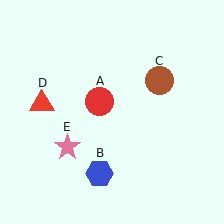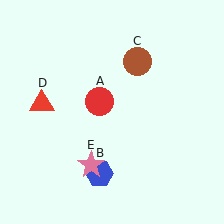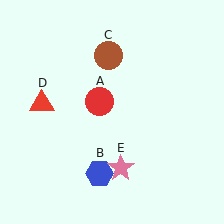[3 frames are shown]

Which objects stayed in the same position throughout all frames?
Red circle (object A) and blue hexagon (object B) and red triangle (object D) remained stationary.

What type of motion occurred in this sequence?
The brown circle (object C), pink star (object E) rotated counterclockwise around the center of the scene.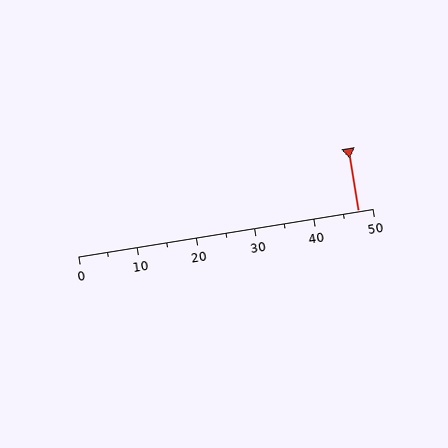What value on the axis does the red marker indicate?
The marker indicates approximately 47.5.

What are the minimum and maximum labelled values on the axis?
The axis runs from 0 to 50.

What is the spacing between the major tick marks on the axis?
The major ticks are spaced 10 apart.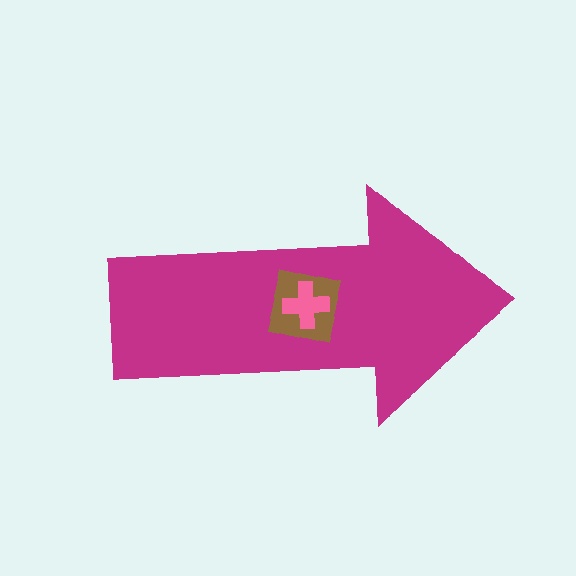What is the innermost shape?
The pink cross.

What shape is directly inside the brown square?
The pink cross.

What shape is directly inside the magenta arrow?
The brown square.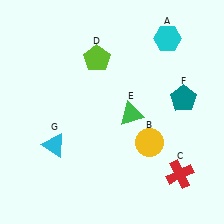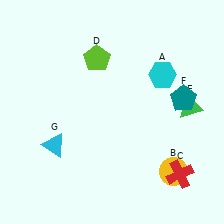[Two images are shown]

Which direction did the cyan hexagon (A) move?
The cyan hexagon (A) moved down.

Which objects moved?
The objects that moved are: the cyan hexagon (A), the yellow circle (B), the green triangle (E).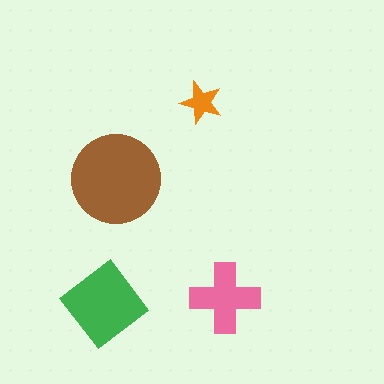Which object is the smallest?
The orange star.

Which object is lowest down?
The green diamond is bottommost.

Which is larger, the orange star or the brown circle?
The brown circle.